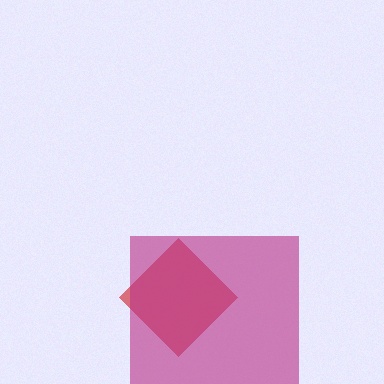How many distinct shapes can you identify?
There are 2 distinct shapes: a red diamond, a magenta square.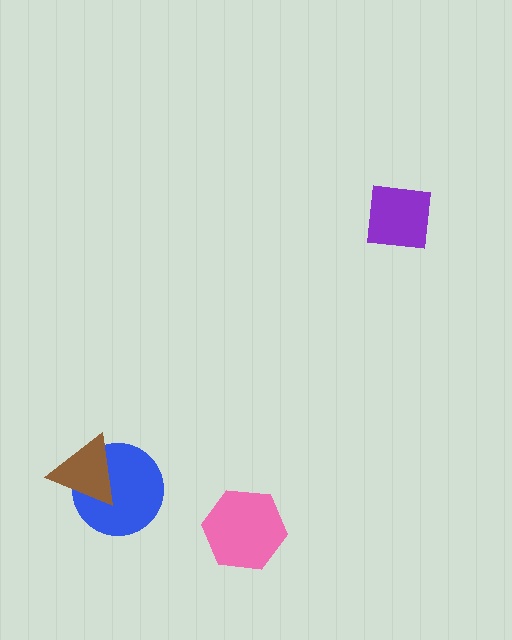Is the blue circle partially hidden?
Yes, it is partially covered by another shape.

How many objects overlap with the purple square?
0 objects overlap with the purple square.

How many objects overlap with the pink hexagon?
0 objects overlap with the pink hexagon.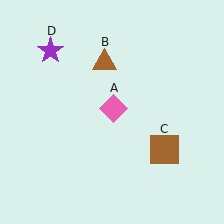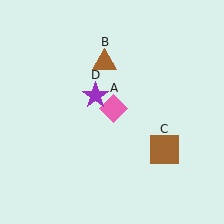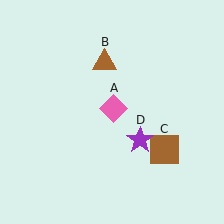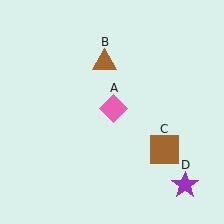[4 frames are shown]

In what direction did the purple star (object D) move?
The purple star (object D) moved down and to the right.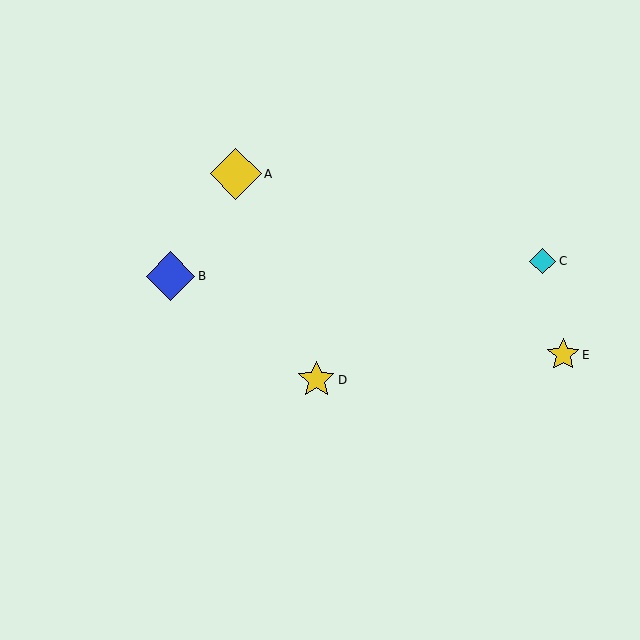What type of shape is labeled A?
Shape A is a yellow diamond.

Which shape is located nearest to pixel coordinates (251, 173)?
The yellow diamond (labeled A) at (236, 174) is nearest to that location.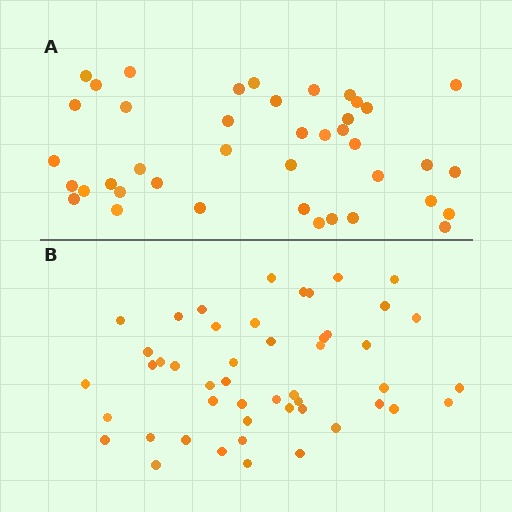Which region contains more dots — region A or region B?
Region B (the bottom region) has more dots.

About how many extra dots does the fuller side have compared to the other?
Region B has roughly 8 or so more dots than region A.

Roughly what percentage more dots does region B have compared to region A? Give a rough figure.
About 15% more.